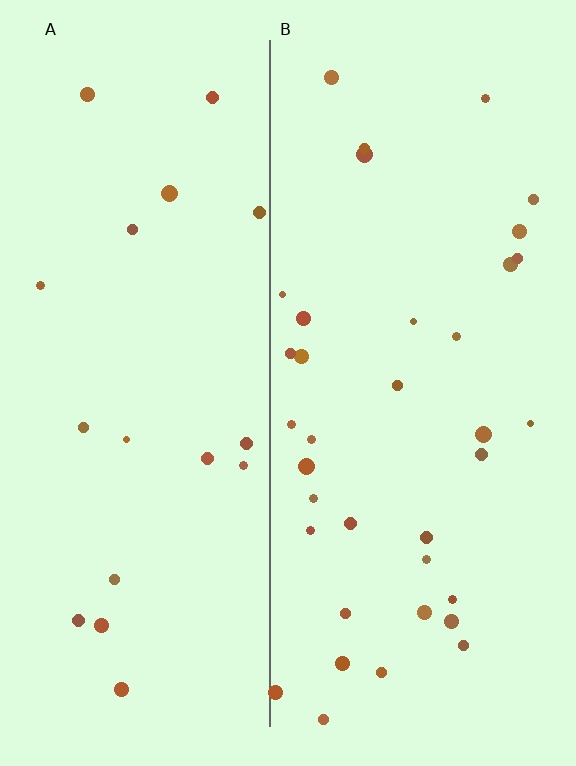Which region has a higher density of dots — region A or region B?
B (the right).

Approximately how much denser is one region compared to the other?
Approximately 2.0× — region B over region A.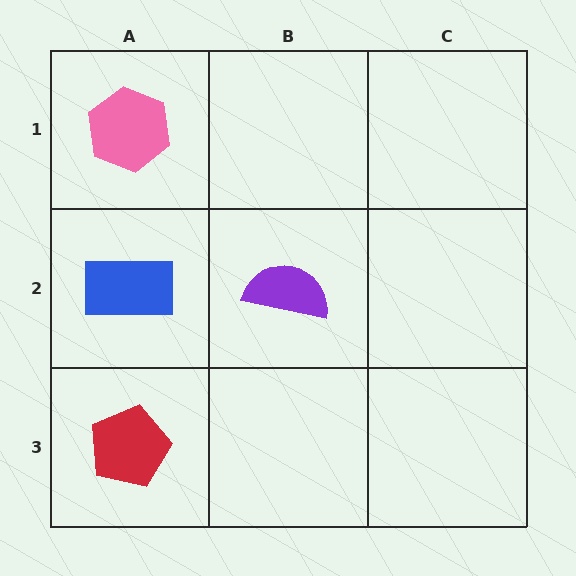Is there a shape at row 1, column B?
No, that cell is empty.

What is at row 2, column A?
A blue rectangle.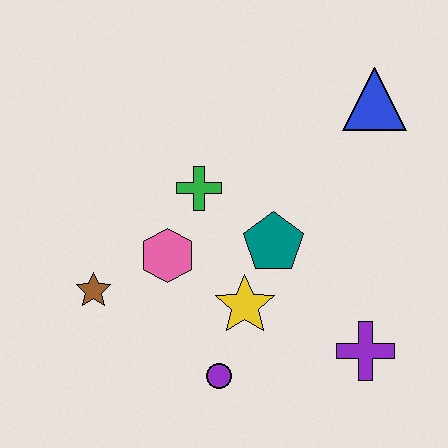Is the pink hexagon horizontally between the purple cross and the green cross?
No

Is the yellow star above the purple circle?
Yes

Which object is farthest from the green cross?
The purple cross is farthest from the green cross.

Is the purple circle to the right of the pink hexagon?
Yes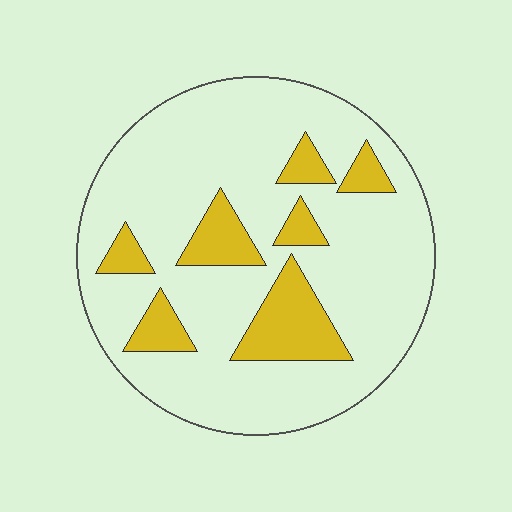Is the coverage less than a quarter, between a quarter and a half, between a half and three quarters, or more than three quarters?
Less than a quarter.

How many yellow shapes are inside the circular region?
7.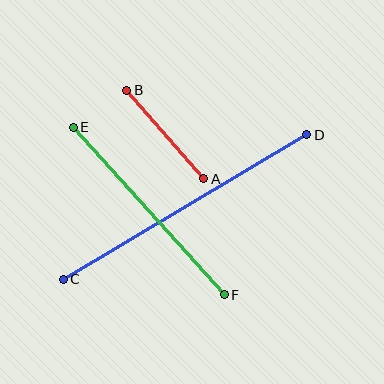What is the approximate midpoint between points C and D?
The midpoint is at approximately (185, 207) pixels.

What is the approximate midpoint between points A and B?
The midpoint is at approximately (165, 135) pixels.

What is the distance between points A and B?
The distance is approximately 117 pixels.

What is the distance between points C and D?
The distance is approximately 283 pixels.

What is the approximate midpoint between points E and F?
The midpoint is at approximately (149, 211) pixels.